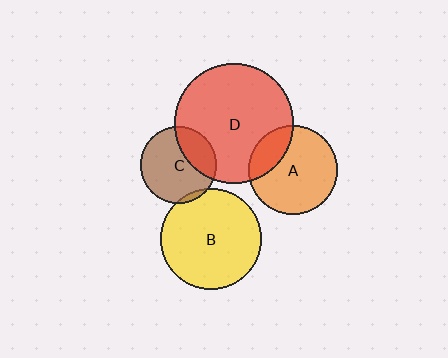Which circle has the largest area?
Circle D (red).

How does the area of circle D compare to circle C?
Approximately 2.4 times.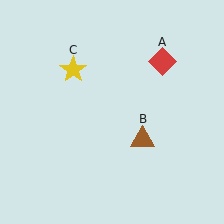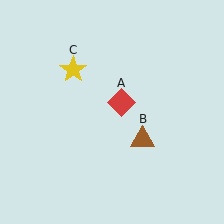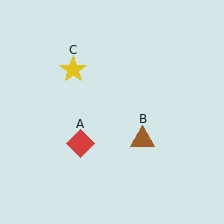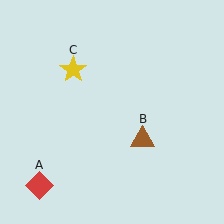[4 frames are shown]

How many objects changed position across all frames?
1 object changed position: red diamond (object A).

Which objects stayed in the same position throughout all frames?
Brown triangle (object B) and yellow star (object C) remained stationary.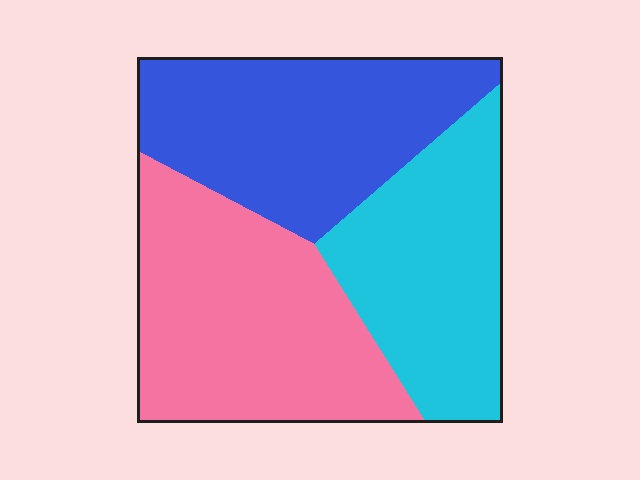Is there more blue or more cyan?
Blue.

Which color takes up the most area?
Pink, at roughly 35%.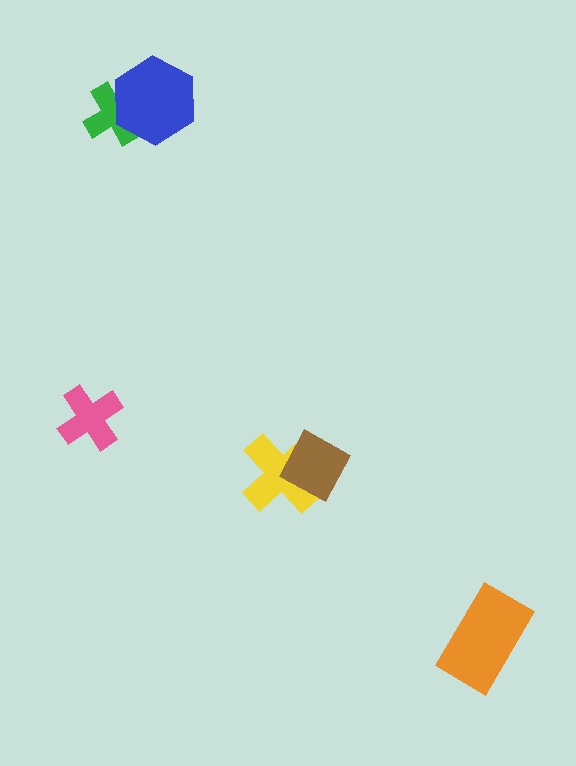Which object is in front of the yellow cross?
The brown diamond is in front of the yellow cross.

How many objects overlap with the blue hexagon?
1 object overlaps with the blue hexagon.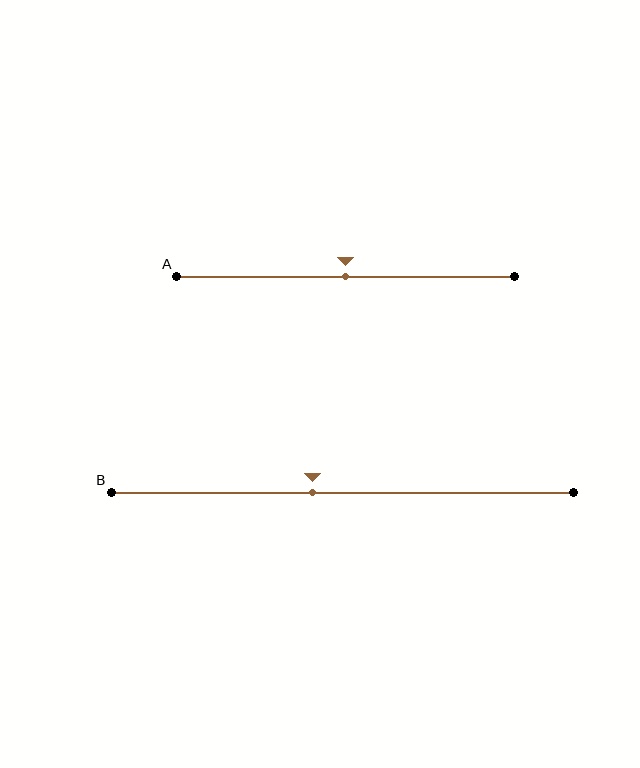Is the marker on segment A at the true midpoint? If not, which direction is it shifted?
Yes, the marker on segment A is at the true midpoint.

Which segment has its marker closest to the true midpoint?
Segment A has its marker closest to the true midpoint.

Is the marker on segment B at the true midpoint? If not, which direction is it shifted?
No, the marker on segment B is shifted to the left by about 6% of the segment length.